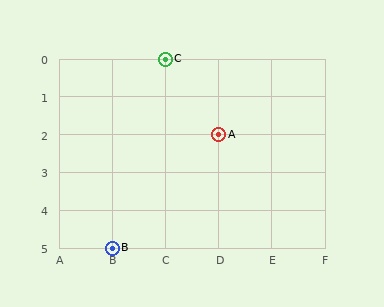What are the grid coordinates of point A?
Point A is at grid coordinates (D, 2).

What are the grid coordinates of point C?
Point C is at grid coordinates (C, 0).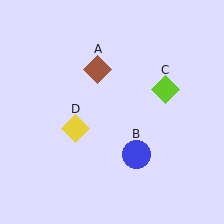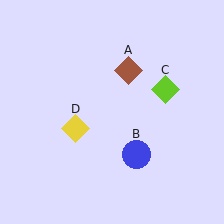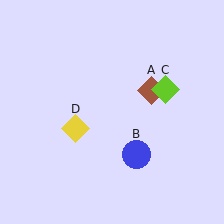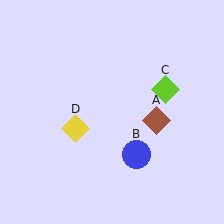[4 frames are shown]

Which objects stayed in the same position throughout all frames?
Blue circle (object B) and lime diamond (object C) and yellow diamond (object D) remained stationary.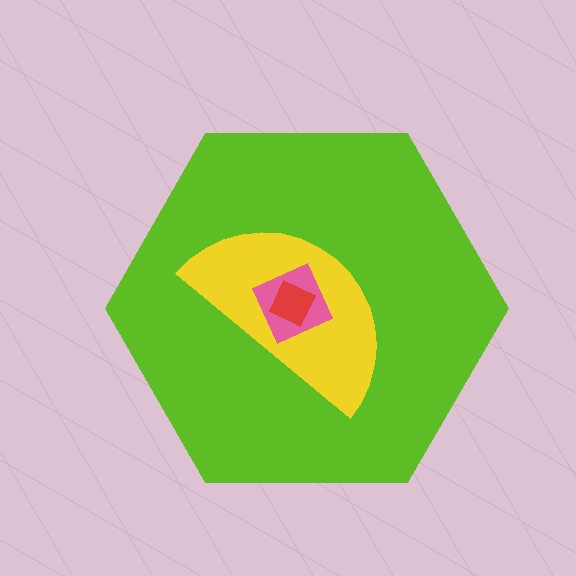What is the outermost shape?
The lime hexagon.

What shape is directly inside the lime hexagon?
The yellow semicircle.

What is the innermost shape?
The red square.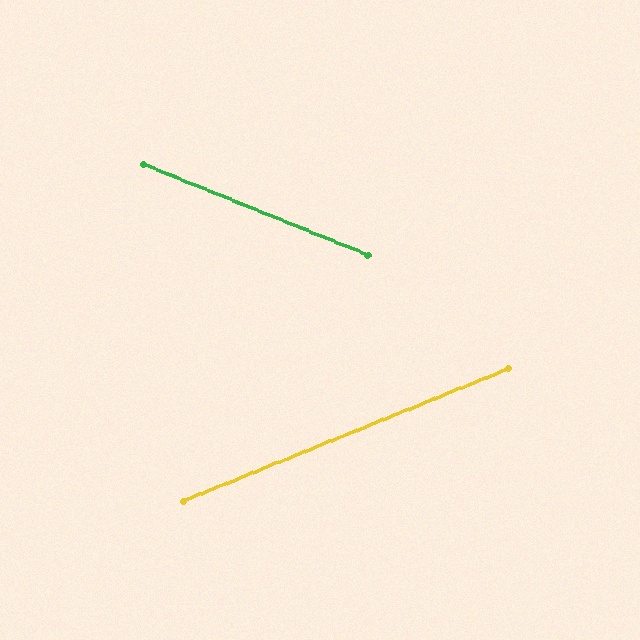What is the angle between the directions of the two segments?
Approximately 44 degrees.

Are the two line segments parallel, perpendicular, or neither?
Neither parallel nor perpendicular — they differ by about 44°.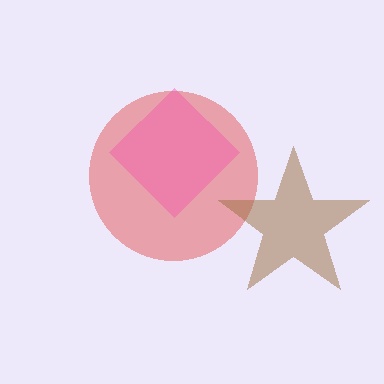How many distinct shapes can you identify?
There are 3 distinct shapes: a red circle, a pink diamond, a brown star.